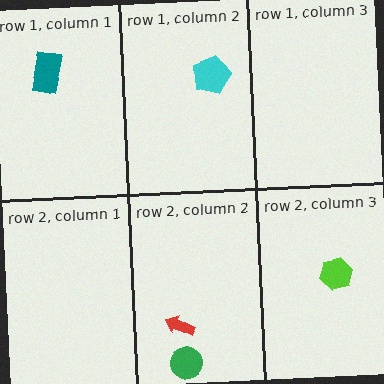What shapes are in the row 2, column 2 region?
The red arrow, the green circle.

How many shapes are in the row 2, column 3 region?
1.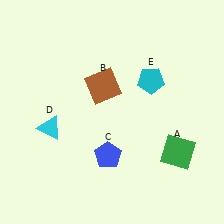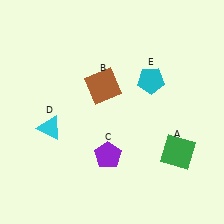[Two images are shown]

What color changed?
The pentagon (C) changed from blue in Image 1 to purple in Image 2.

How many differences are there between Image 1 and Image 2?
There is 1 difference between the two images.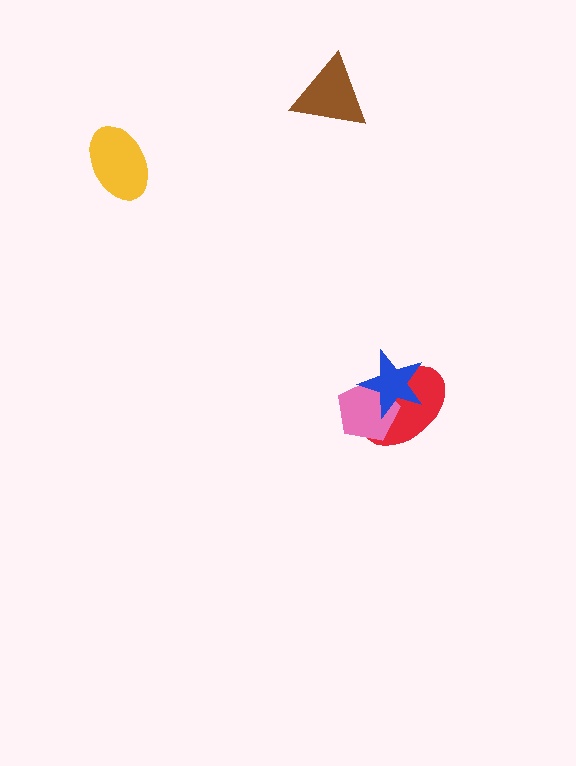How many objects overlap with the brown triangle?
0 objects overlap with the brown triangle.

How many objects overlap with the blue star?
2 objects overlap with the blue star.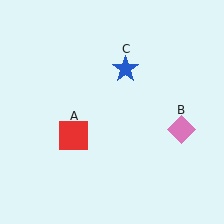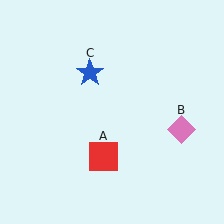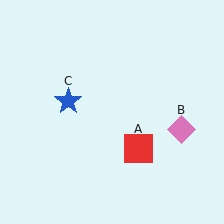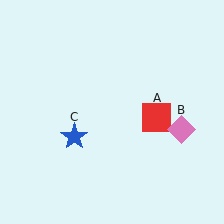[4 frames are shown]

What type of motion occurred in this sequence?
The red square (object A), blue star (object C) rotated counterclockwise around the center of the scene.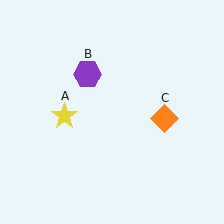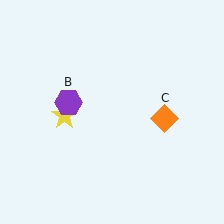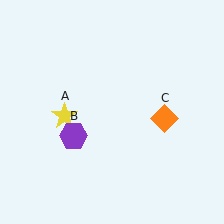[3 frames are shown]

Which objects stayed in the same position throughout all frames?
Yellow star (object A) and orange diamond (object C) remained stationary.